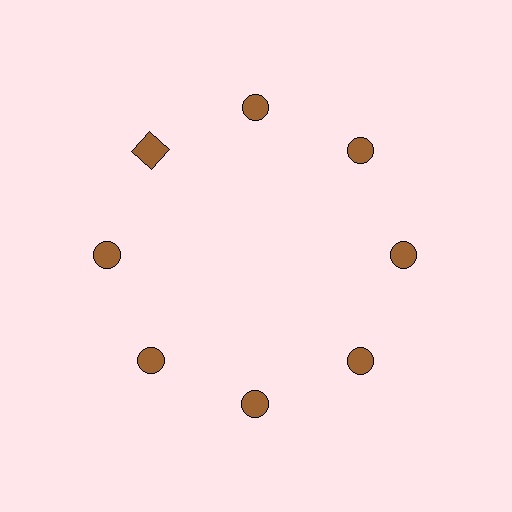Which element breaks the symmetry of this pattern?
The brown square at roughly the 10 o'clock position breaks the symmetry. All other shapes are brown circles.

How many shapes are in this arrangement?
There are 8 shapes arranged in a ring pattern.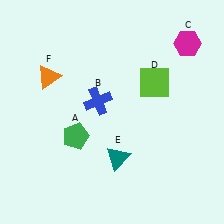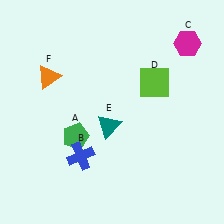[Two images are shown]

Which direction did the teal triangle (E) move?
The teal triangle (E) moved up.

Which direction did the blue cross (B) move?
The blue cross (B) moved down.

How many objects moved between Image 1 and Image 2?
2 objects moved between the two images.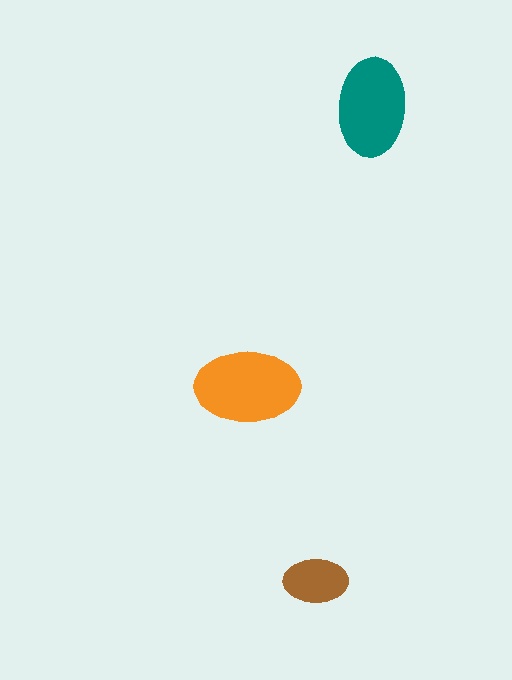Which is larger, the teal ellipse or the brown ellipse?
The teal one.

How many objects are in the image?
There are 3 objects in the image.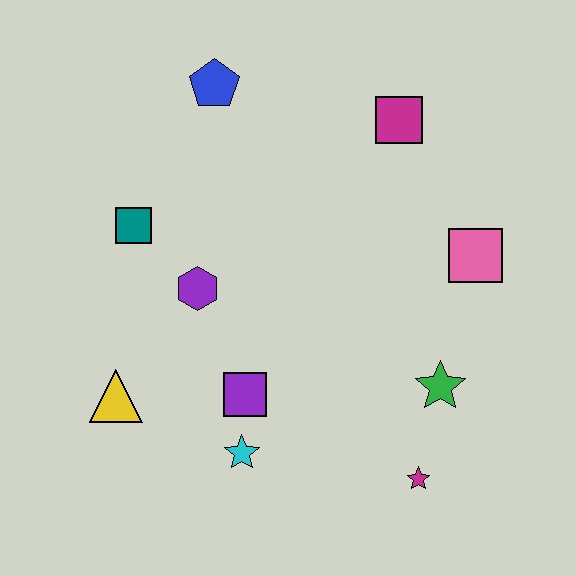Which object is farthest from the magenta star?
The blue pentagon is farthest from the magenta star.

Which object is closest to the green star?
The magenta star is closest to the green star.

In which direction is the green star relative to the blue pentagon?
The green star is below the blue pentagon.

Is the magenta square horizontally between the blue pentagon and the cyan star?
No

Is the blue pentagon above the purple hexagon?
Yes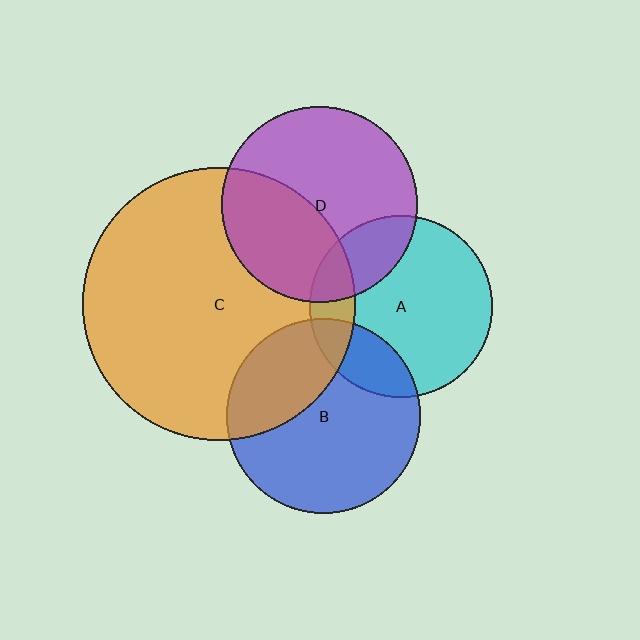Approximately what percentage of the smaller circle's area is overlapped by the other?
Approximately 20%.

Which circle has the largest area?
Circle C (orange).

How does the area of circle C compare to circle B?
Approximately 2.0 times.